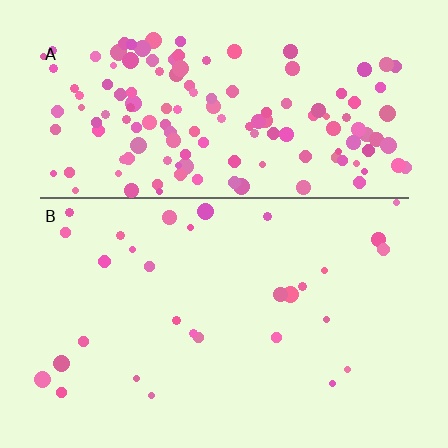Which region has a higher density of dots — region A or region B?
A (the top).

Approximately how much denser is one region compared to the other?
Approximately 5.0× — region A over region B.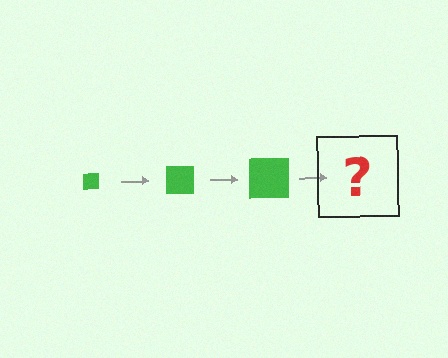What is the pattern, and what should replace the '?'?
The pattern is that the square gets progressively larger each step. The '?' should be a green square, larger than the previous one.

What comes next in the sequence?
The next element should be a green square, larger than the previous one.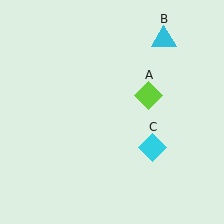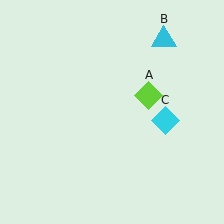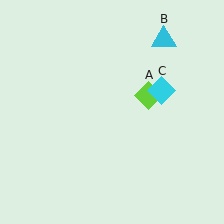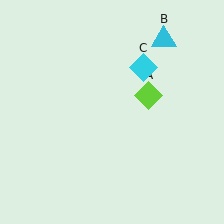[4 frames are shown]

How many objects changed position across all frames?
1 object changed position: cyan diamond (object C).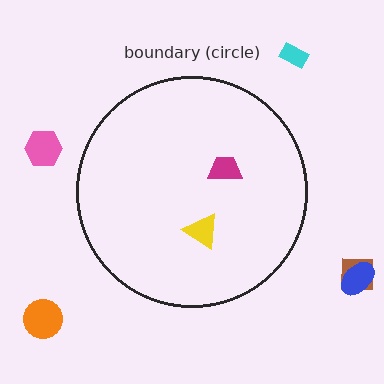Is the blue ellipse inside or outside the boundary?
Outside.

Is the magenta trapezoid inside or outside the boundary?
Inside.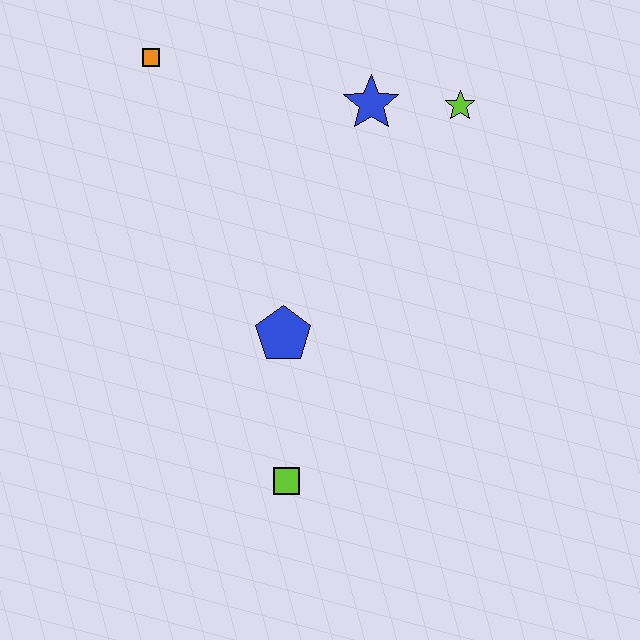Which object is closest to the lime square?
The blue pentagon is closest to the lime square.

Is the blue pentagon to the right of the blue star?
No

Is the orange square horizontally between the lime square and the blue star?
No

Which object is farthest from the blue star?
The lime square is farthest from the blue star.